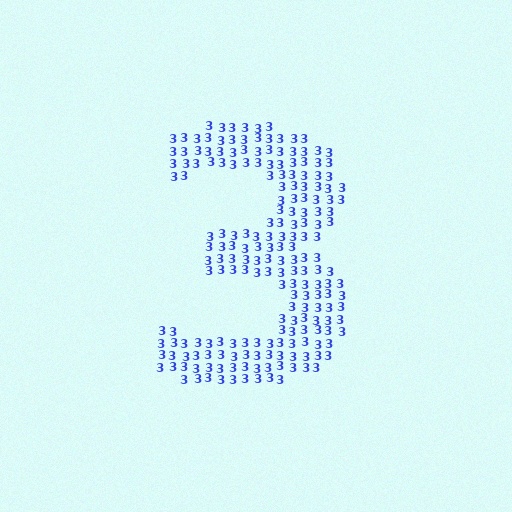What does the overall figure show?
The overall figure shows the digit 3.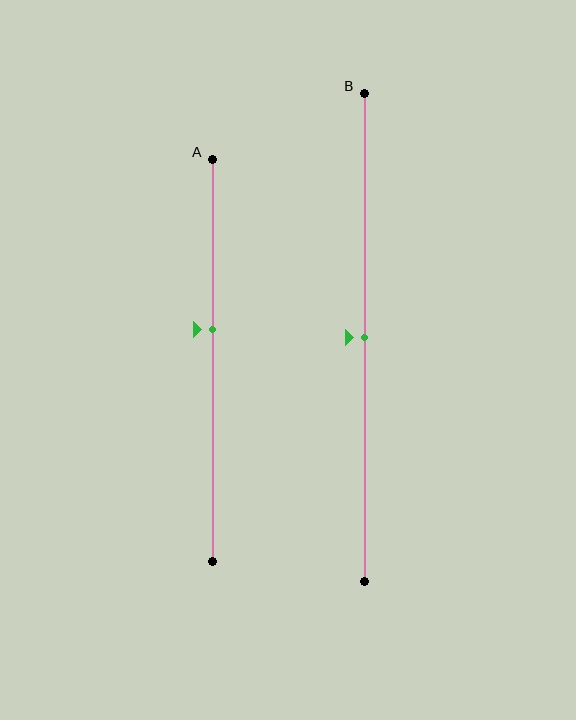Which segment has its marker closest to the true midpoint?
Segment B has its marker closest to the true midpoint.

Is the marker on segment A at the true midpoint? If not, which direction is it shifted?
No, the marker on segment A is shifted upward by about 8% of the segment length.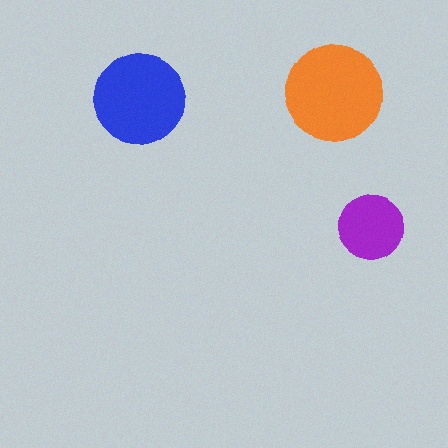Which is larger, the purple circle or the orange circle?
The orange one.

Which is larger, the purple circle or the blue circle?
The blue one.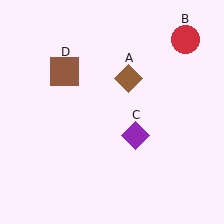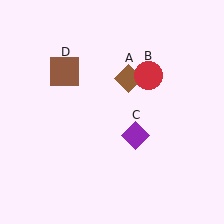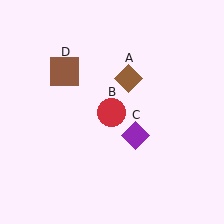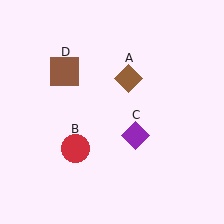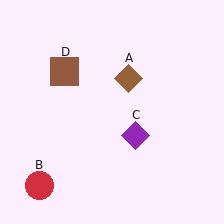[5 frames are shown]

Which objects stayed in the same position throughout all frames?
Brown diamond (object A) and purple diamond (object C) and brown square (object D) remained stationary.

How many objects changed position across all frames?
1 object changed position: red circle (object B).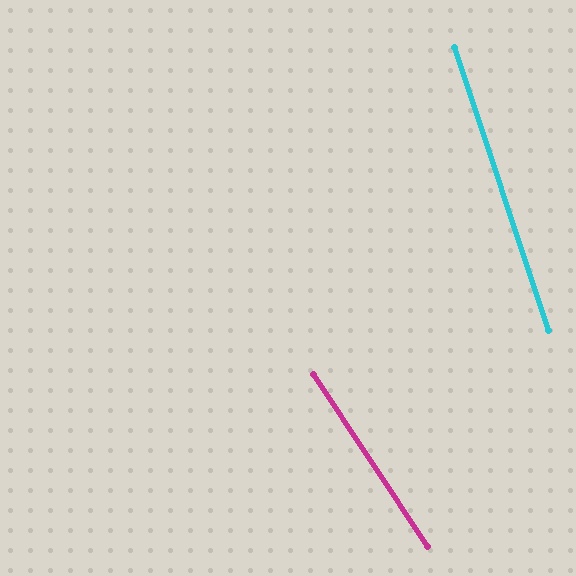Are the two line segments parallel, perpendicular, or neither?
Neither parallel nor perpendicular — they differ by about 15°.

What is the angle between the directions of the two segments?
Approximately 15 degrees.